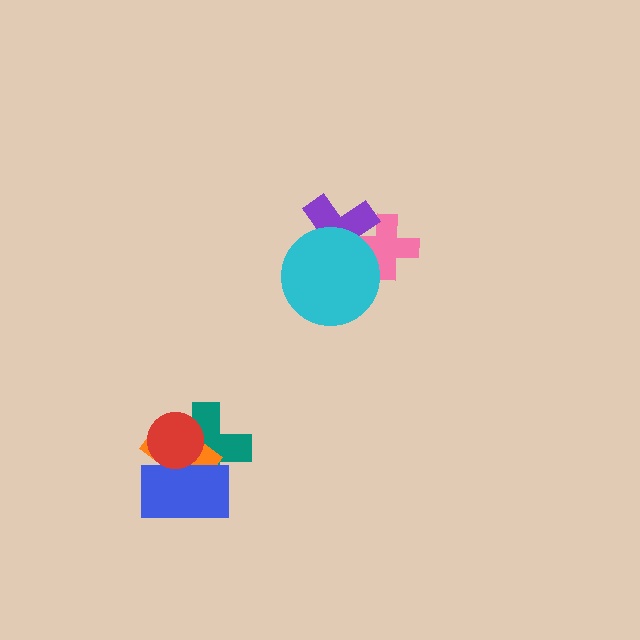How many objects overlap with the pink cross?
2 objects overlap with the pink cross.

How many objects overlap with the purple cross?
2 objects overlap with the purple cross.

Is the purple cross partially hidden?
Yes, it is partially covered by another shape.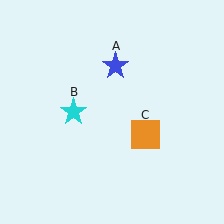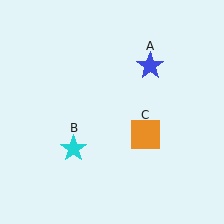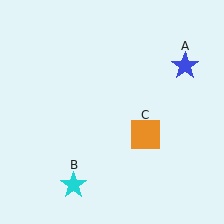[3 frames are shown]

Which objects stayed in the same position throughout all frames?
Orange square (object C) remained stationary.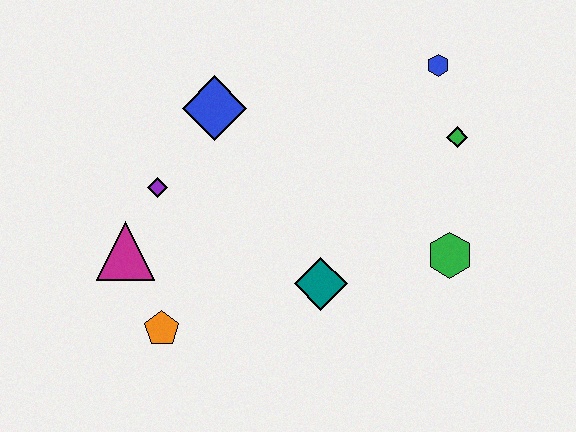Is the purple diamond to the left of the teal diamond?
Yes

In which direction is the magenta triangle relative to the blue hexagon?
The magenta triangle is to the left of the blue hexagon.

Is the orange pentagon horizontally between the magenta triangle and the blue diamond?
Yes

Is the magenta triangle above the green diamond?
No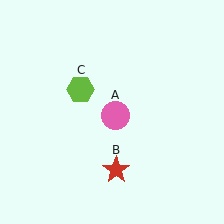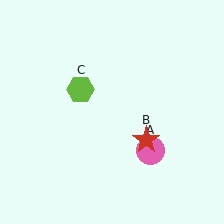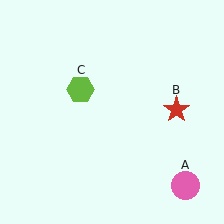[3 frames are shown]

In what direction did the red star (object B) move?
The red star (object B) moved up and to the right.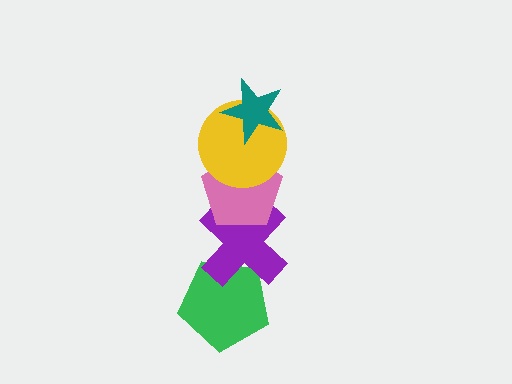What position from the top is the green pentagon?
The green pentagon is 5th from the top.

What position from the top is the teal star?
The teal star is 1st from the top.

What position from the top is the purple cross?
The purple cross is 4th from the top.